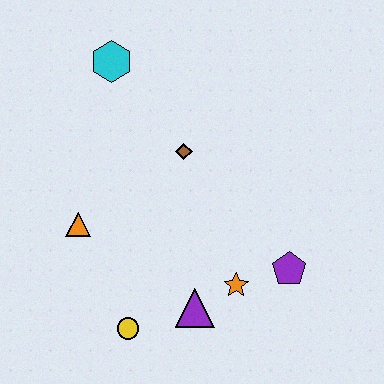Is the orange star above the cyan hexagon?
No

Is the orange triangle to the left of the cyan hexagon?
Yes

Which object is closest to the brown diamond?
The cyan hexagon is closest to the brown diamond.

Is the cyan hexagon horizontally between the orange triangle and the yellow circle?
Yes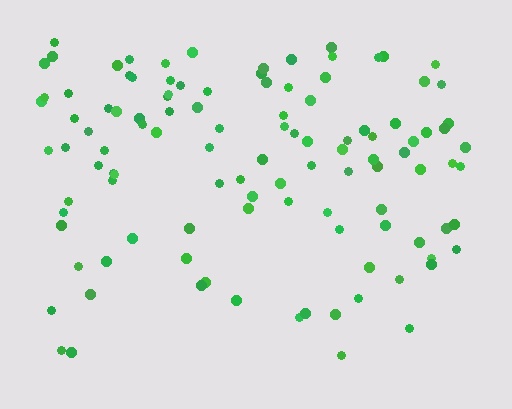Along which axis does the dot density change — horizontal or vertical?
Vertical.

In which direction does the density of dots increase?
From bottom to top, with the top side densest.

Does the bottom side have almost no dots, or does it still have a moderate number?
Still a moderate number, just noticeably fewer than the top.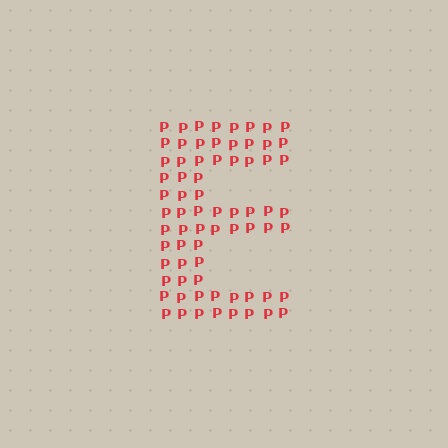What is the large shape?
The large shape is the letter E.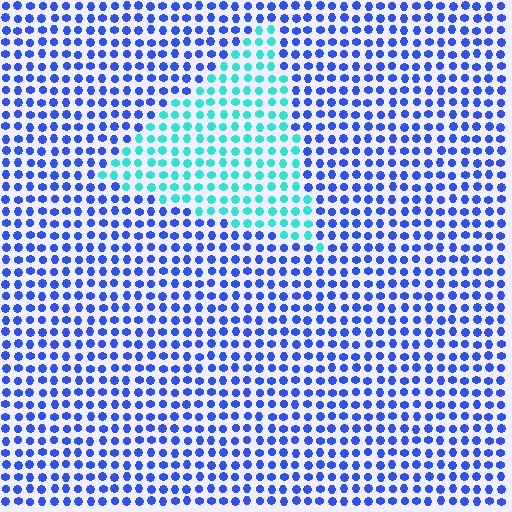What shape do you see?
I see a triangle.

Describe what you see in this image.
The image is filled with small blue elements in a uniform arrangement. A triangle-shaped region is visible where the elements are tinted to a slightly different hue, forming a subtle color boundary.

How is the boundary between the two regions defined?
The boundary is defined purely by a slight shift in hue (about 55 degrees). Spacing, size, and orientation are identical on both sides.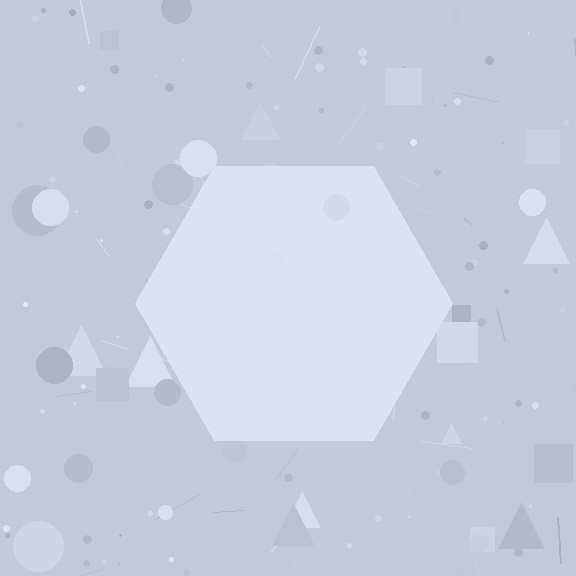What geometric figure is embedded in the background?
A hexagon is embedded in the background.